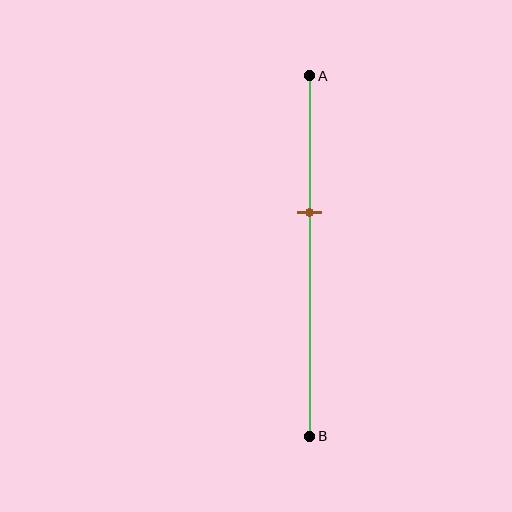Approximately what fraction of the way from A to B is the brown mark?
The brown mark is approximately 40% of the way from A to B.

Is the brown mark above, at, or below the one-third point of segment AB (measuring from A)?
The brown mark is below the one-third point of segment AB.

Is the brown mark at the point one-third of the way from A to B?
No, the mark is at about 40% from A, not at the 33% one-third point.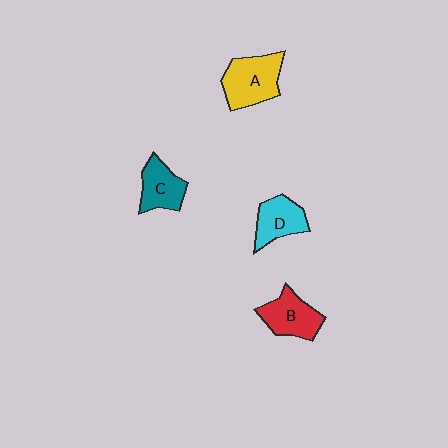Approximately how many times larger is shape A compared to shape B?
Approximately 1.2 times.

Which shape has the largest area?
Shape A (yellow).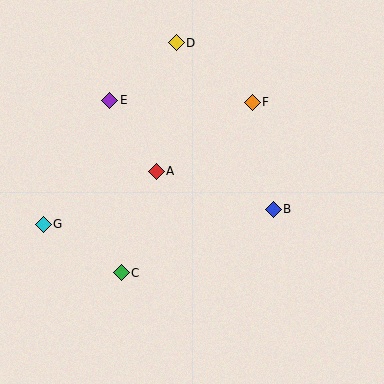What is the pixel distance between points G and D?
The distance between G and D is 225 pixels.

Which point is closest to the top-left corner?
Point E is closest to the top-left corner.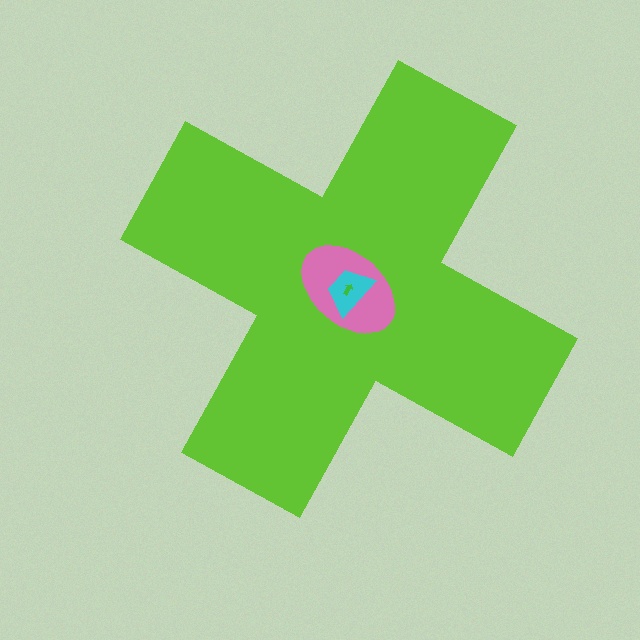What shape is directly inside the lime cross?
The pink ellipse.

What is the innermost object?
The green arrow.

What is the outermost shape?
The lime cross.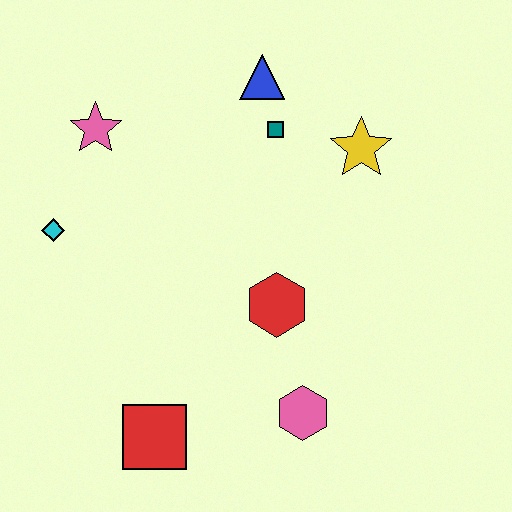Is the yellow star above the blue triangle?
No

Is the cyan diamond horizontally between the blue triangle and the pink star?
No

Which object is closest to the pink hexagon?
The red hexagon is closest to the pink hexagon.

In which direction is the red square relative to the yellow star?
The red square is below the yellow star.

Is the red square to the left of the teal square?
Yes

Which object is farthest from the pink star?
The pink hexagon is farthest from the pink star.